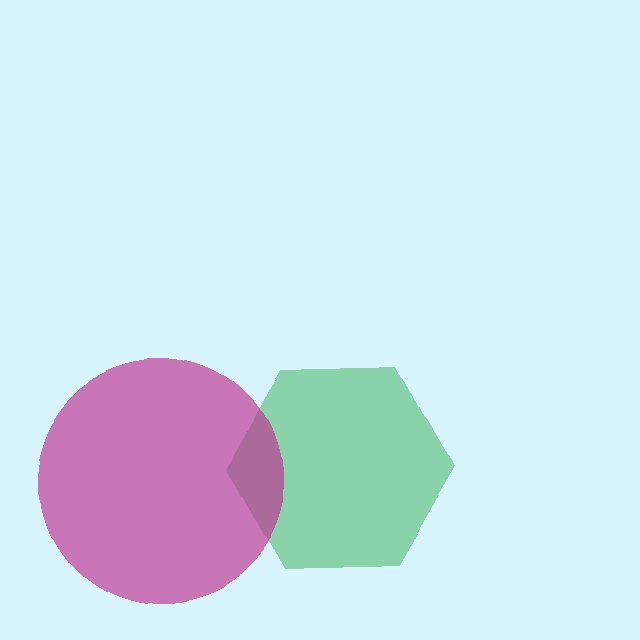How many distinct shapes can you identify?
There are 2 distinct shapes: a green hexagon, a magenta circle.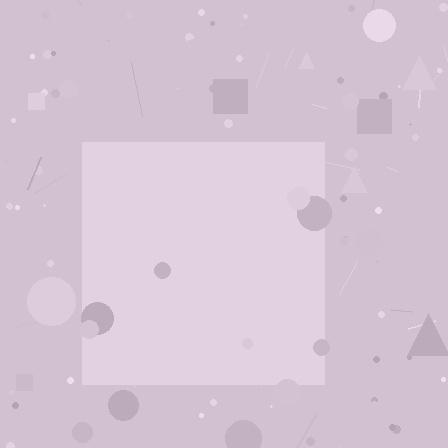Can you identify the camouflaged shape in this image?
The camouflaged shape is a square.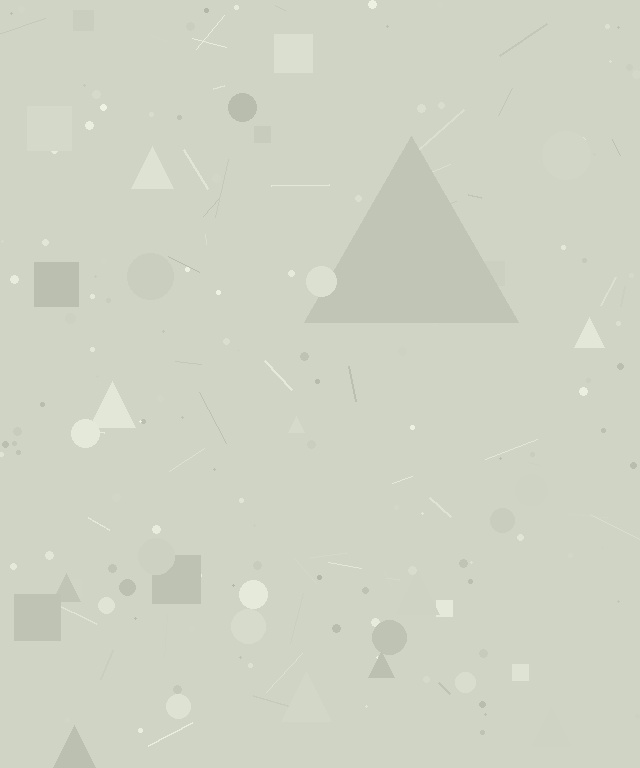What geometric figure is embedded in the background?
A triangle is embedded in the background.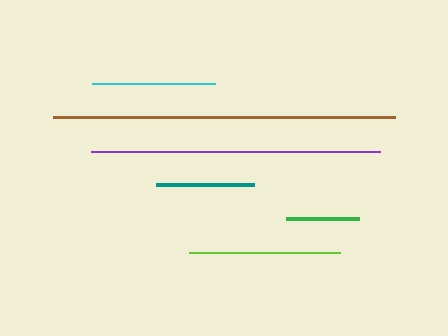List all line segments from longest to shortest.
From longest to shortest: brown, purple, lime, cyan, teal, green.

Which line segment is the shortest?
The green line is the shortest at approximately 72 pixels.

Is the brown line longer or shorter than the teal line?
The brown line is longer than the teal line.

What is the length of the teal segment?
The teal segment is approximately 98 pixels long.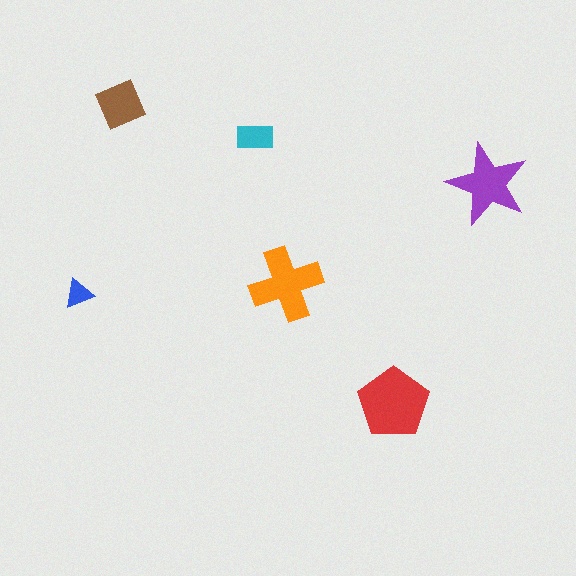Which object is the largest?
The red pentagon.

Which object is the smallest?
The blue triangle.